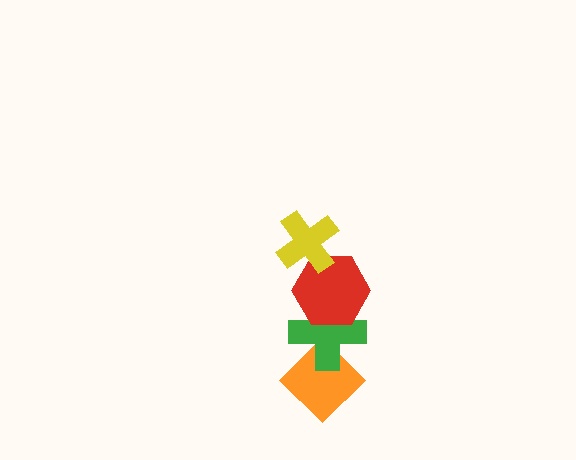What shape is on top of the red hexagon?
The yellow cross is on top of the red hexagon.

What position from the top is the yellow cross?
The yellow cross is 1st from the top.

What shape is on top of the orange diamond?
The green cross is on top of the orange diamond.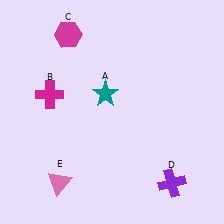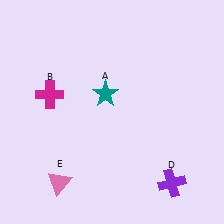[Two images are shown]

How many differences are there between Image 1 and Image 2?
There is 1 difference between the two images.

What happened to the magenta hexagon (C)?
The magenta hexagon (C) was removed in Image 2. It was in the top-left area of Image 1.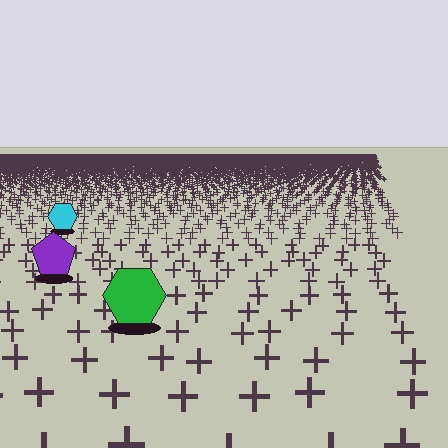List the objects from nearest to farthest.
From nearest to farthest: the green hexagon, the purple pentagon, the cyan hexagon.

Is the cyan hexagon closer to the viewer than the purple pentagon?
No. The purple pentagon is closer — you can tell from the texture gradient: the ground texture is coarser near it.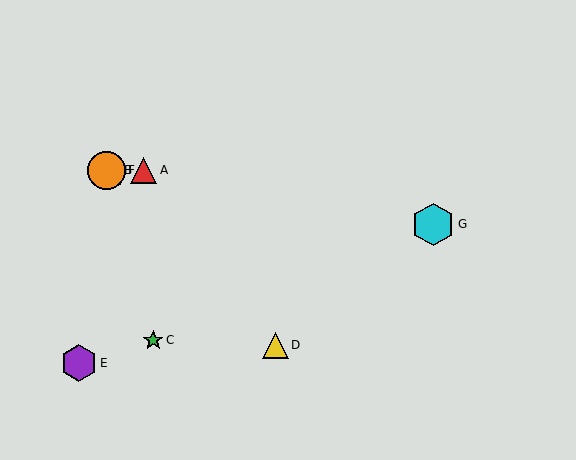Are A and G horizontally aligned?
No, A is at y≈170 and G is at y≈224.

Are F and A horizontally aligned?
Yes, both are at y≈170.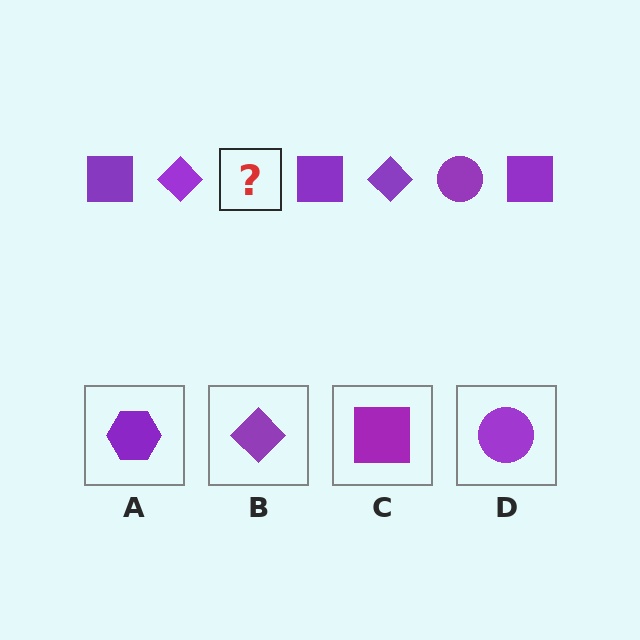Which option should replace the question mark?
Option D.